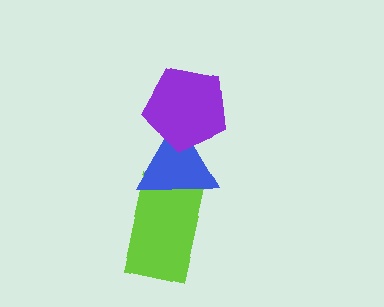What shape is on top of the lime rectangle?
The blue triangle is on top of the lime rectangle.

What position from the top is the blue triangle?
The blue triangle is 2nd from the top.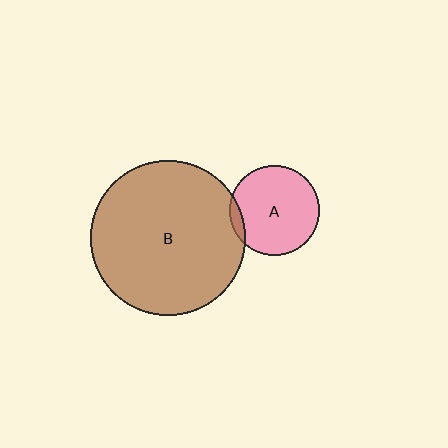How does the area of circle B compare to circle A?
Approximately 2.9 times.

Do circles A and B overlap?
Yes.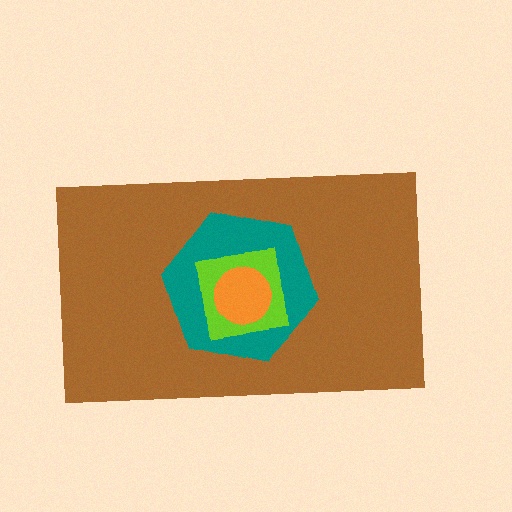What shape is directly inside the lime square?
The orange circle.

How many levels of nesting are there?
4.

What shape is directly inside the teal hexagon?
The lime square.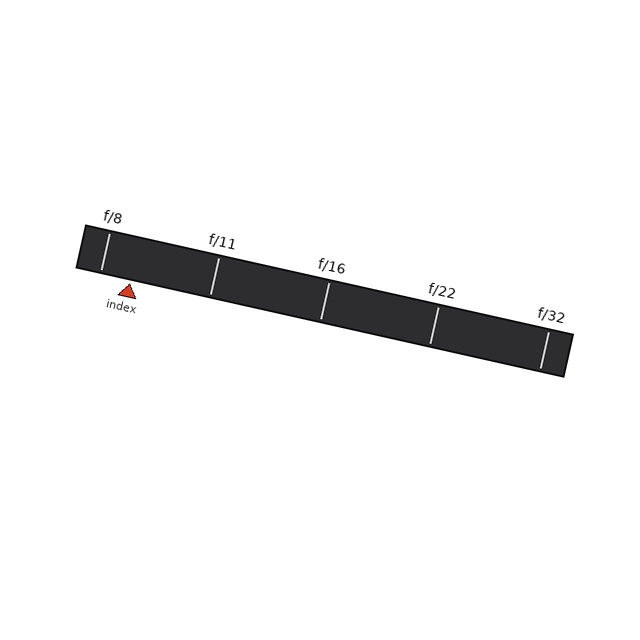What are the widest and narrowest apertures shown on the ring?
The widest aperture shown is f/8 and the narrowest is f/32.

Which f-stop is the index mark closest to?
The index mark is closest to f/8.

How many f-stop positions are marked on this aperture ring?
There are 5 f-stop positions marked.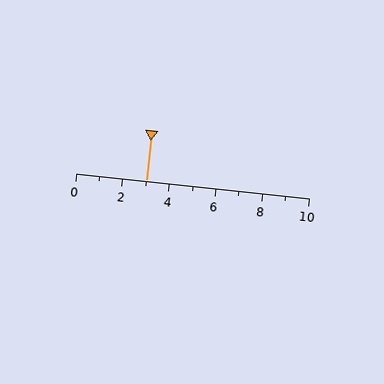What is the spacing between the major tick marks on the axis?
The major ticks are spaced 2 apart.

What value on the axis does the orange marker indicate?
The marker indicates approximately 3.